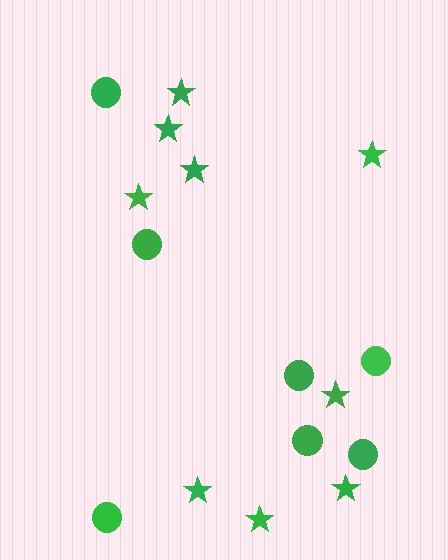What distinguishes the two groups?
There are 2 groups: one group of stars (9) and one group of circles (7).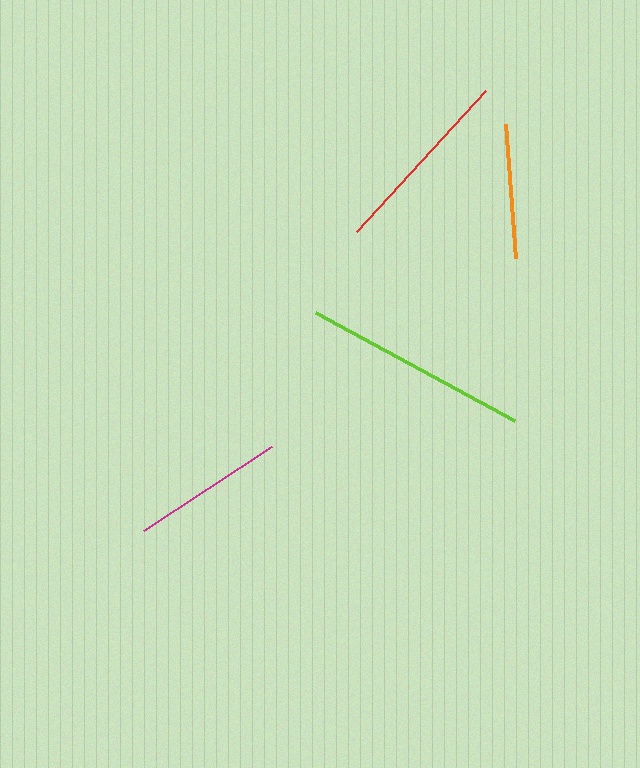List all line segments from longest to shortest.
From longest to shortest: lime, red, magenta, orange.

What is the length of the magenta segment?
The magenta segment is approximately 153 pixels long.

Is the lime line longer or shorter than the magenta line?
The lime line is longer than the magenta line.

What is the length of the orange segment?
The orange segment is approximately 134 pixels long.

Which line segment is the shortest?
The orange line is the shortest at approximately 134 pixels.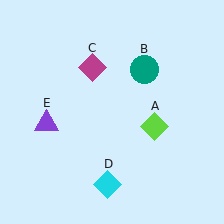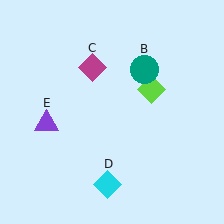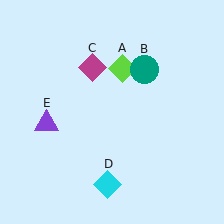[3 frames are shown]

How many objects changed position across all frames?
1 object changed position: lime diamond (object A).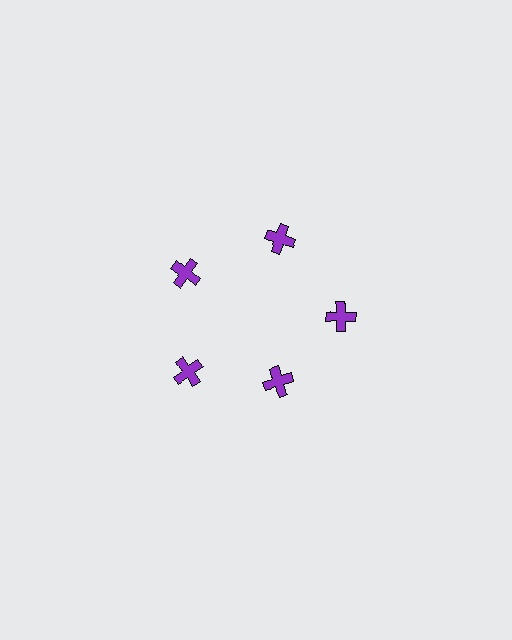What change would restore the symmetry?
The symmetry would be restored by moving it outward, back onto the ring so that all 5 crosses sit at equal angles and equal distance from the center.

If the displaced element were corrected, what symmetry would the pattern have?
It would have 5-fold rotational symmetry — the pattern would map onto itself every 72 degrees.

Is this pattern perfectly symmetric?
No. The 5 purple crosses are arranged in a ring, but one element near the 5 o'clock position is pulled inward toward the center, breaking the 5-fold rotational symmetry.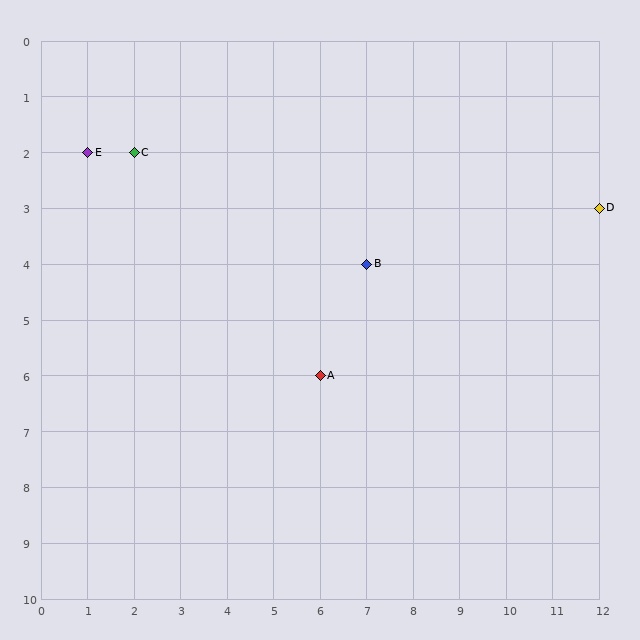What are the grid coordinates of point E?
Point E is at grid coordinates (1, 2).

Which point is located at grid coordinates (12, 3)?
Point D is at (12, 3).